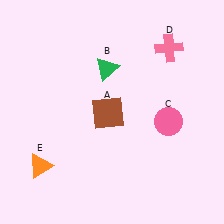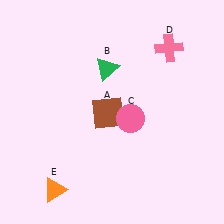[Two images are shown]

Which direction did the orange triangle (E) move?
The orange triangle (E) moved down.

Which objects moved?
The objects that moved are: the pink circle (C), the orange triangle (E).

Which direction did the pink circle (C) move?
The pink circle (C) moved left.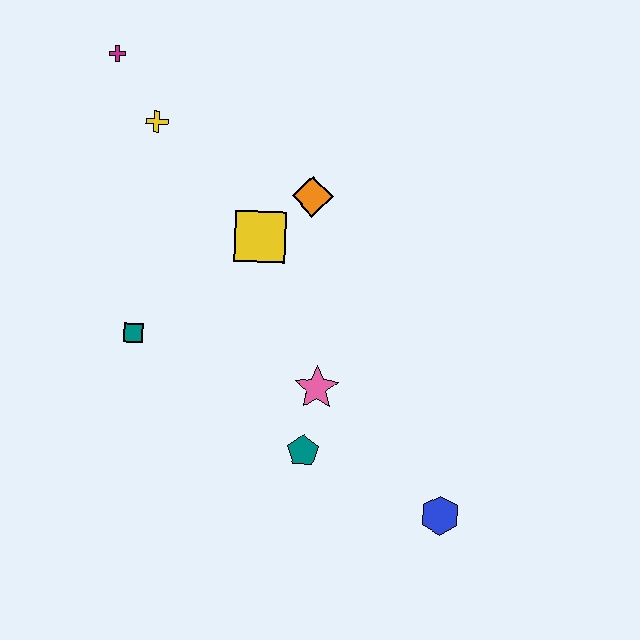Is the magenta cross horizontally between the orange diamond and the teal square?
No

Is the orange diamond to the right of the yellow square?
Yes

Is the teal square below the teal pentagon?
No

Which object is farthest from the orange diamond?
The blue hexagon is farthest from the orange diamond.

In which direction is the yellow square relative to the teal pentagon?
The yellow square is above the teal pentagon.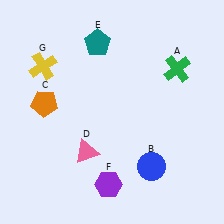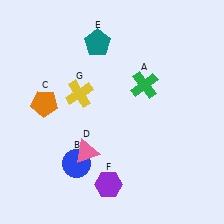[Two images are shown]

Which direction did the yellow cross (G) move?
The yellow cross (G) moved right.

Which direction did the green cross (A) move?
The green cross (A) moved left.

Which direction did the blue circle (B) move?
The blue circle (B) moved left.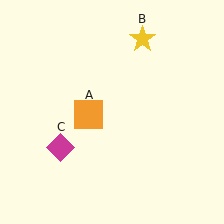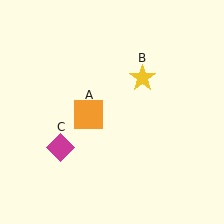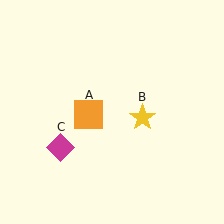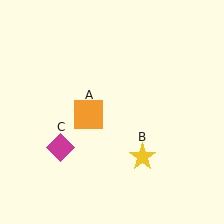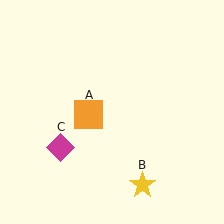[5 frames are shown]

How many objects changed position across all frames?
1 object changed position: yellow star (object B).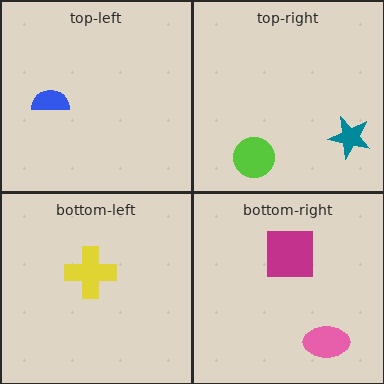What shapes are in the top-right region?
The lime circle, the teal star.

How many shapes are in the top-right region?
2.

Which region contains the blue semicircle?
The top-left region.